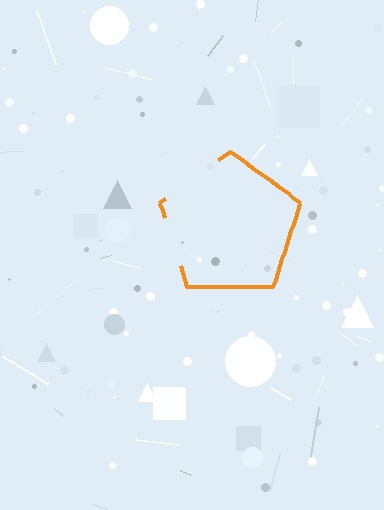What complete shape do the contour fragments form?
The contour fragments form a pentagon.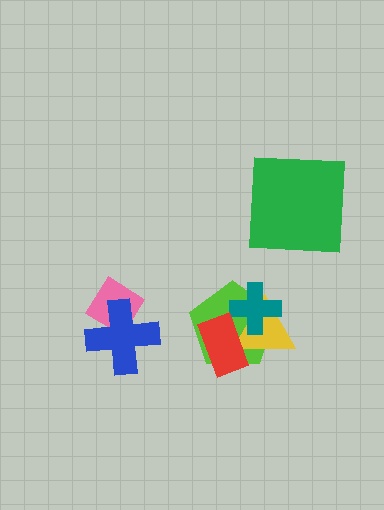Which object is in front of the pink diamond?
The blue cross is in front of the pink diamond.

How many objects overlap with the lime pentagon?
3 objects overlap with the lime pentagon.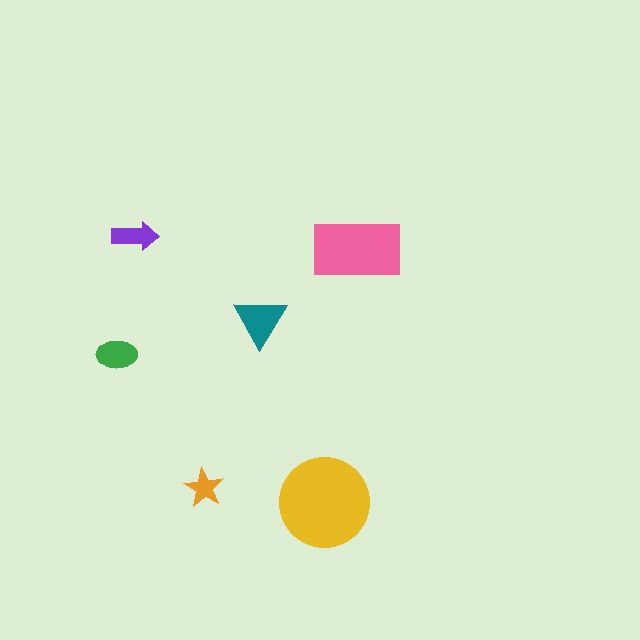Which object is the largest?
The yellow circle.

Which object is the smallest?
The orange star.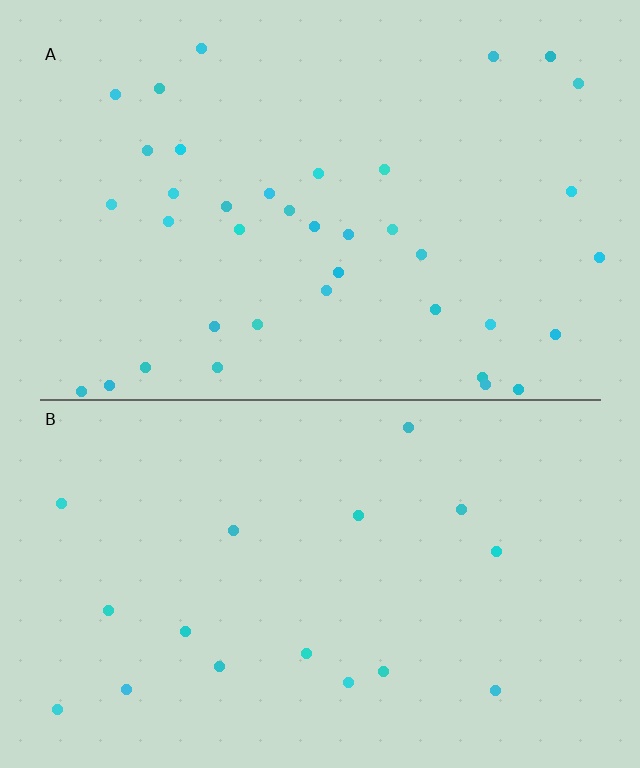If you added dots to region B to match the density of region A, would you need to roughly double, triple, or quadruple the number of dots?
Approximately double.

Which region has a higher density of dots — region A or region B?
A (the top).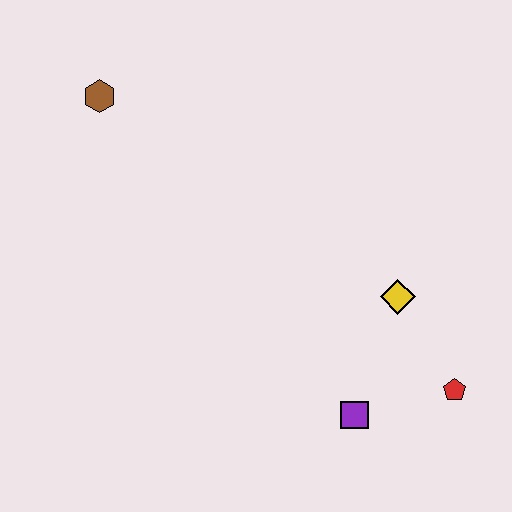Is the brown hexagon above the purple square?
Yes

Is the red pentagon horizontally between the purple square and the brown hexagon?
No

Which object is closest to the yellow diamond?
The red pentagon is closest to the yellow diamond.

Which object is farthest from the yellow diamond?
The brown hexagon is farthest from the yellow diamond.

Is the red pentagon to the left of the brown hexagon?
No